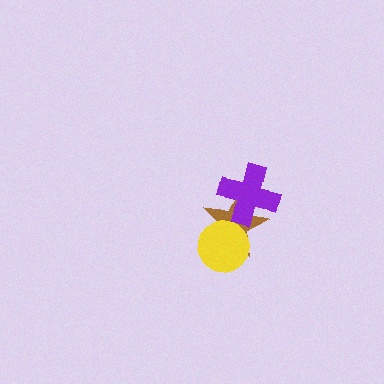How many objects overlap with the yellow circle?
1 object overlaps with the yellow circle.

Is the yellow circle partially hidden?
No, no other shape covers it.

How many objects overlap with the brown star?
2 objects overlap with the brown star.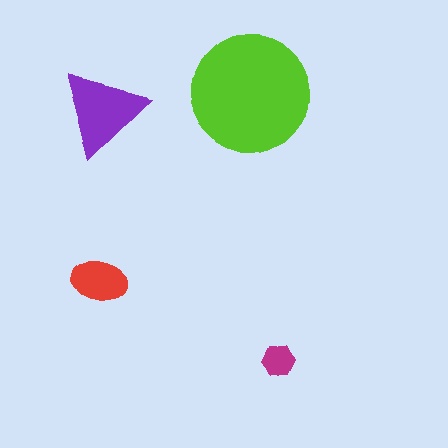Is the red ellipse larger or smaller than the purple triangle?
Smaller.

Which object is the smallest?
The magenta hexagon.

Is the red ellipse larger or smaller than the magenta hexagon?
Larger.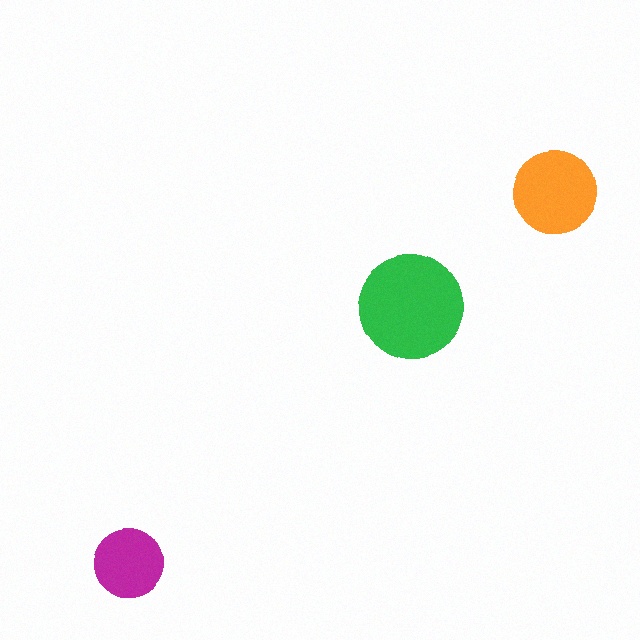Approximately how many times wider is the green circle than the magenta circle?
About 1.5 times wider.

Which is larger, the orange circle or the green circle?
The green one.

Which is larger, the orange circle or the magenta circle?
The orange one.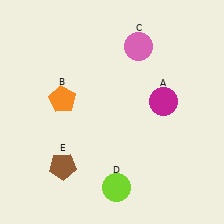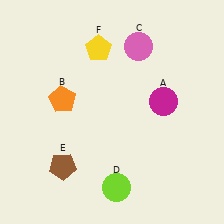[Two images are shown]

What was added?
A yellow pentagon (F) was added in Image 2.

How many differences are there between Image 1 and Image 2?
There is 1 difference between the two images.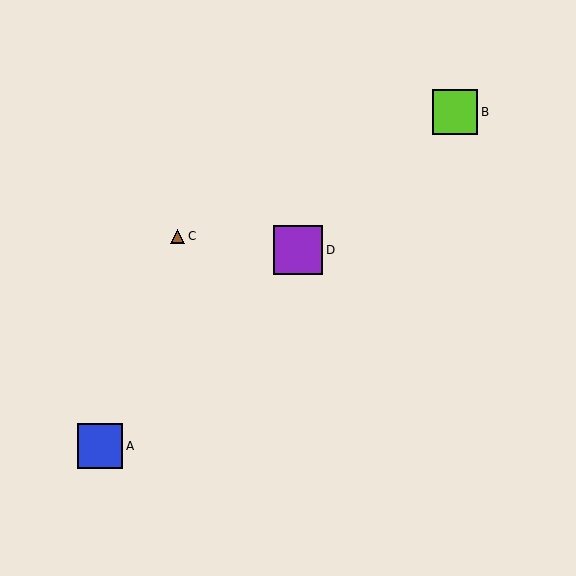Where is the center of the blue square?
The center of the blue square is at (100, 446).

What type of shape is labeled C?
Shape C is a brown triangle.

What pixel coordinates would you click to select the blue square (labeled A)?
Click at (100, 446) to select the blue square A.